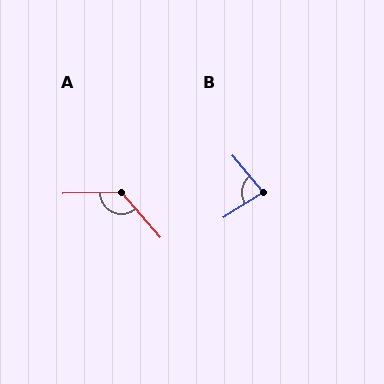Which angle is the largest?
A, at approximately 129 degrees.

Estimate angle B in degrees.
Approximately 83 degrees.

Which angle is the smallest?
B, at approximately 83 degrees.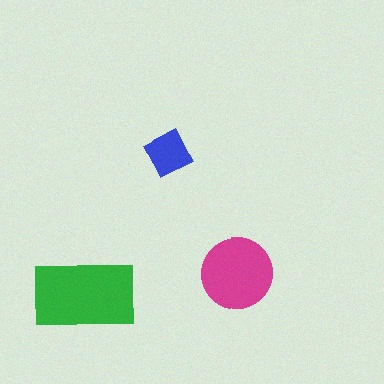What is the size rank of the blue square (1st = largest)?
3rd.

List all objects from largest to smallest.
The green rectangle, the magenta circle, the blue square.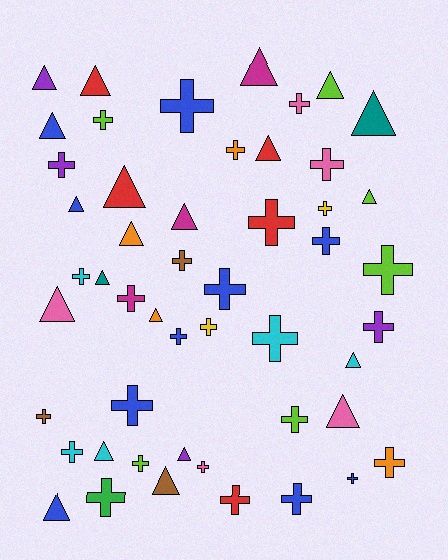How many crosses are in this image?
There are 29 crosses.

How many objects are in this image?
There are 50 objects.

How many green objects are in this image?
There is 1 green object.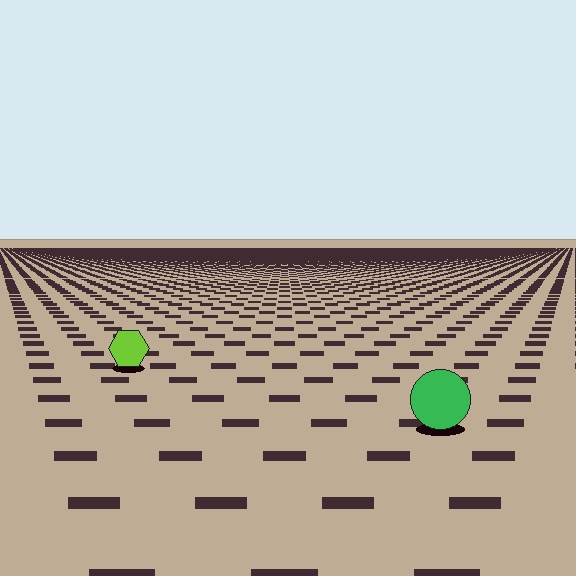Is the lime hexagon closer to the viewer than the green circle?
No. The green circle is closer — you can tell from the texture gradient: the ground texture is coarser near it.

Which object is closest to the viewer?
The green circle is closest. The texture marks near it are larger and more spread out.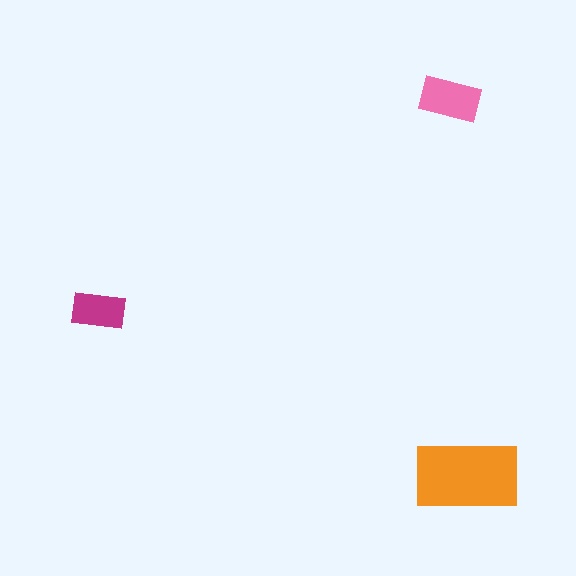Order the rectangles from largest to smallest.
the orange one, the pink one, the magenta one.